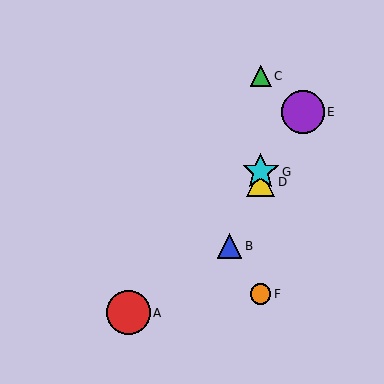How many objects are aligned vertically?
4 objects (C, D, F, G) are aligned vertically.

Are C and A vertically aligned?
No, C is at x≈261 and A is at x≈128.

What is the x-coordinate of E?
Object E is at x≈303.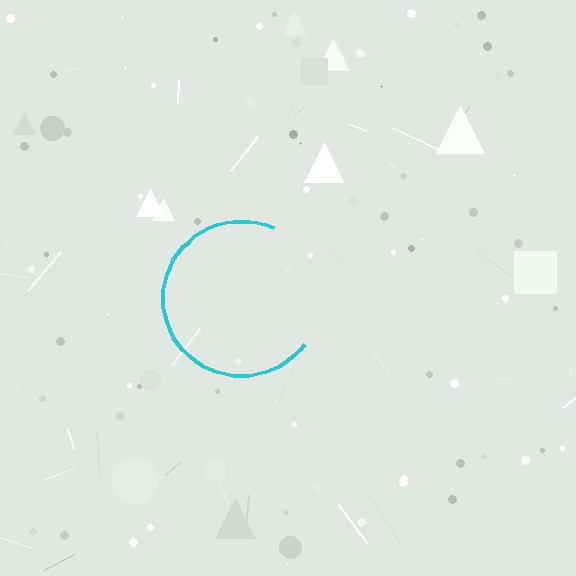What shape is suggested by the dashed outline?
The dashed outline suggests a circle.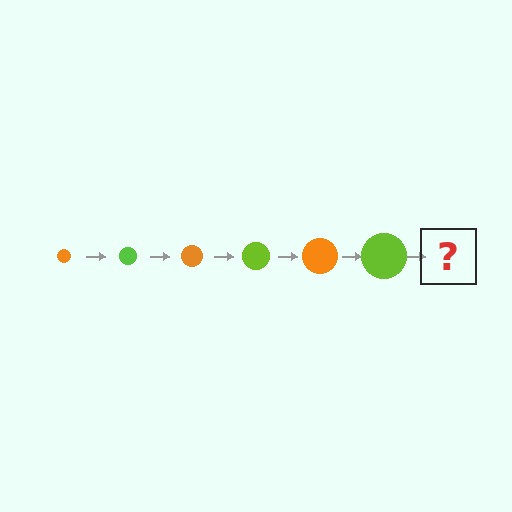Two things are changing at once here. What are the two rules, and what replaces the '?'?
The two rules are that the circle grows larger each step and the color cycles through orange and lime. The '?' should be an orange circle, larger than the previous one.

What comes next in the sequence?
The next element should be an orange circle, larger than the previous one.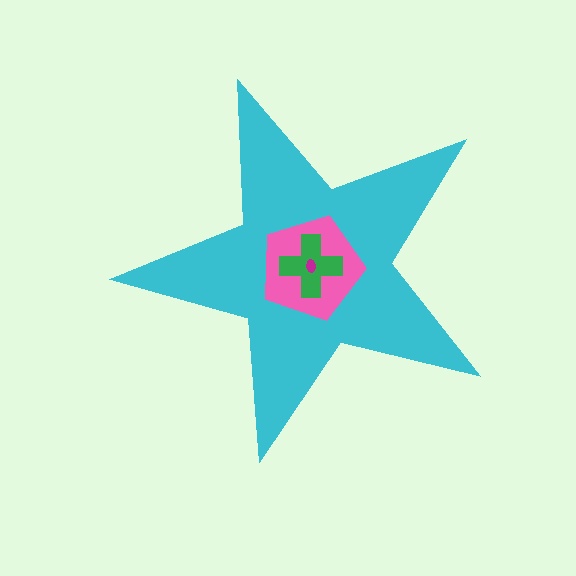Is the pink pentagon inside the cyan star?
Yes.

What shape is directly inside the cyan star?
The pink pentagon.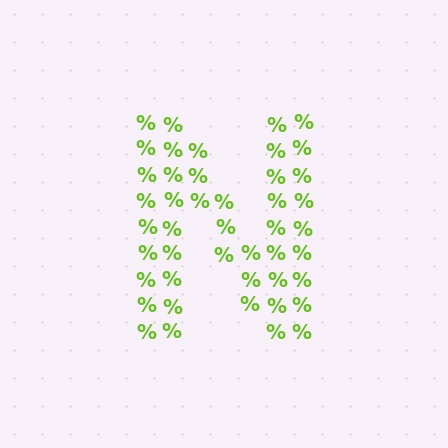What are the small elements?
The small elements are percent signs.